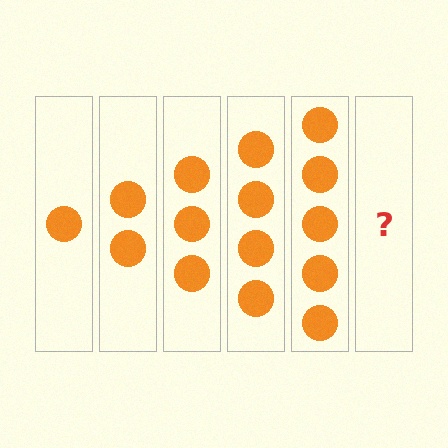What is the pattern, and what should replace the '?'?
The pattern is that each step adds one more circle. The '?' should be 6 circles.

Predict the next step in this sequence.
The next step is 6 circles.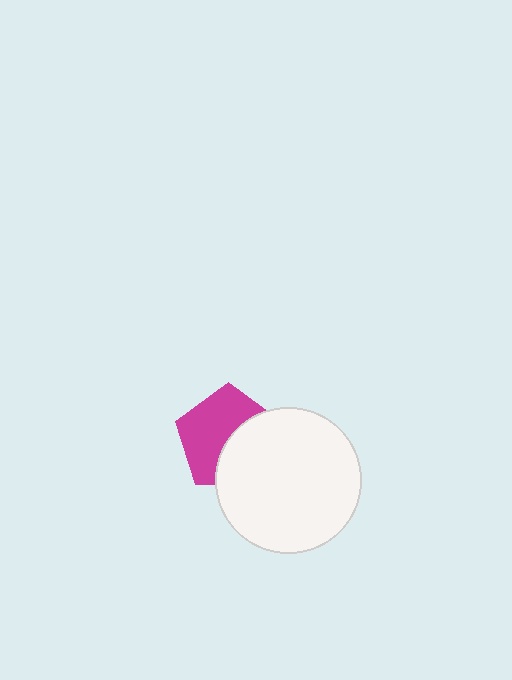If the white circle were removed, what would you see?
You would see the complete magenta pentagon.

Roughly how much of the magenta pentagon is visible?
About half of it is visible (roughly 56%).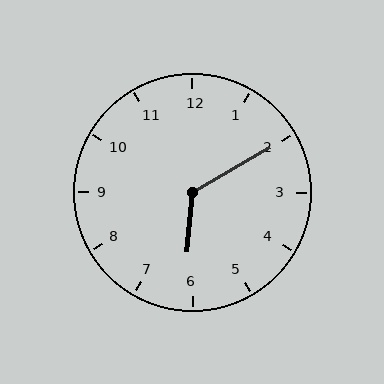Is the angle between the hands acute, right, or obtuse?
It is obtuse.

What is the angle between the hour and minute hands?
Approximately 125 degrees.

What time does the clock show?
6:10.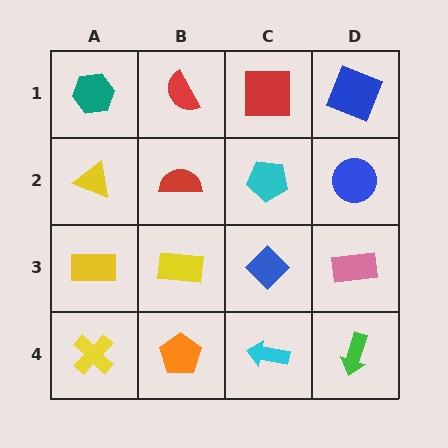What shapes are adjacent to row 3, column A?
A yellow triangle (row 2, column A), a yellow cross (row 4, column A), a yellow rectangle (row 3, column B).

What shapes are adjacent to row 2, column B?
A red semicircle (row 1, column B), a yellow rectangle (row 3, column B), a yellow triangle (row 2, column A), a cyan pentagon (row 2, column C).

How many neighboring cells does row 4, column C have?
3.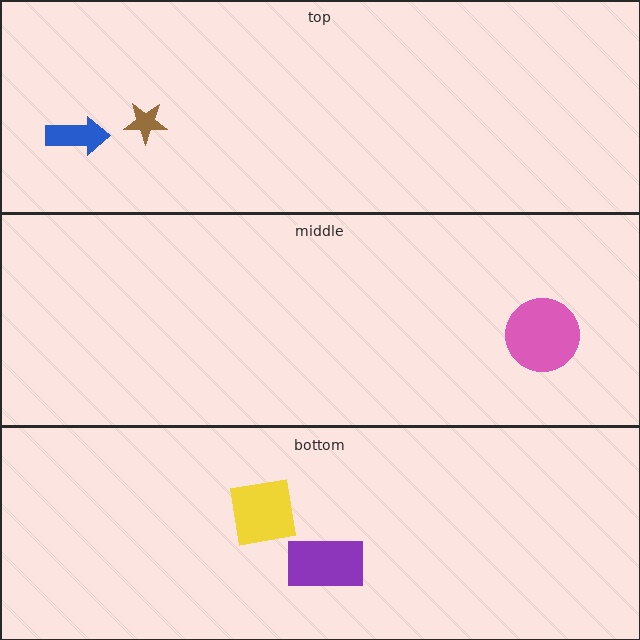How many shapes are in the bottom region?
2.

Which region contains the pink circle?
The middle region.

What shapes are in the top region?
The blue arrow, the brown star.